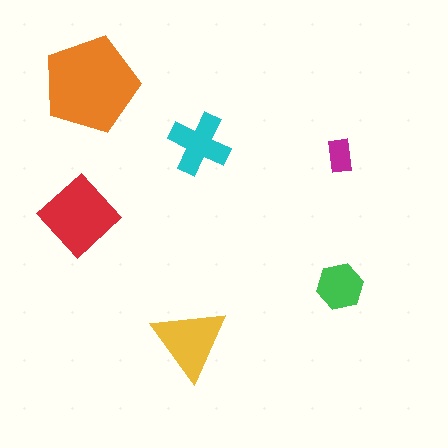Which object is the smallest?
The magenta rectangle.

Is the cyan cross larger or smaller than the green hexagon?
Larger.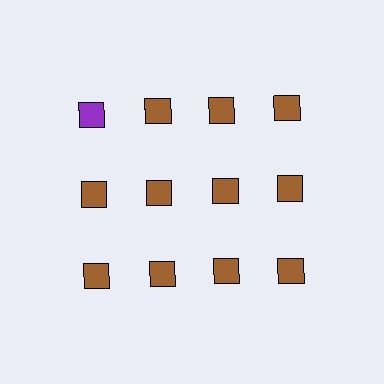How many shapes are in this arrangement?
There are 12 shapes arranged in a grid pattern.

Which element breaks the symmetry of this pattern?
The purple square in the top row, leftmost column breaks the symmetry. All other shapes are brown squares.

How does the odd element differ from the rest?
It has a different color: purple instead of brown.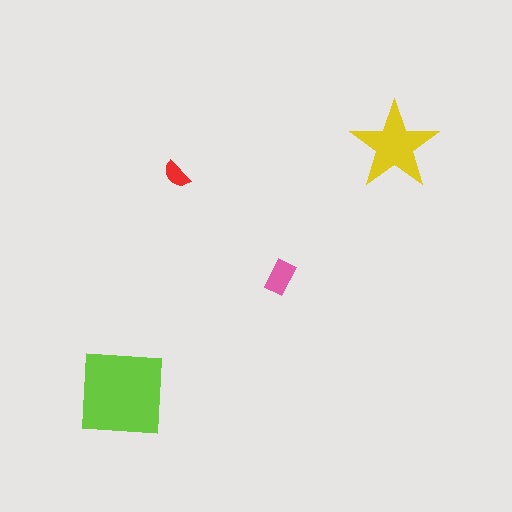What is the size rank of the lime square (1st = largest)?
1st.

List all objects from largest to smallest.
The lime square, the yellow star, the pink rectangle, the red semicircle.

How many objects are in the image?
There are 4 objects in the image.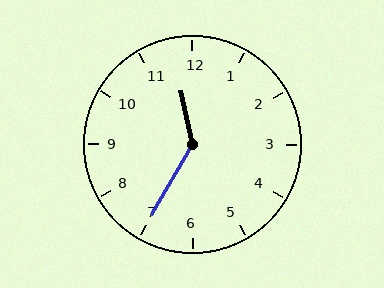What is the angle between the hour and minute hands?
Approximately 138 degrees.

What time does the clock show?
11:35.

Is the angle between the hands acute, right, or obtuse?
It is obtuse.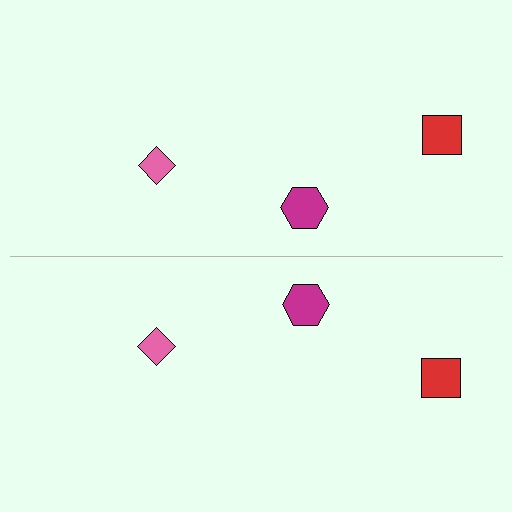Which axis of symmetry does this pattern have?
The pattern has a horizontal axis of symmetry running through the center of the image.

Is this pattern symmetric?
Yes, this pattern has bilateral (reflection) symmetry.